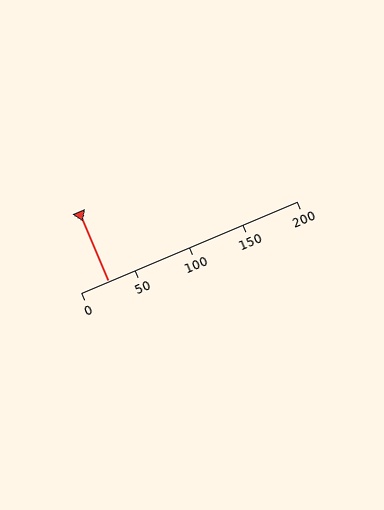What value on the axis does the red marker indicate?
The marker indicates approximately 25.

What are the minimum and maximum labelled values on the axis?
The axis runs from 0 to 200.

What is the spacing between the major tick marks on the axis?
The major ticks are spaced 50 apart.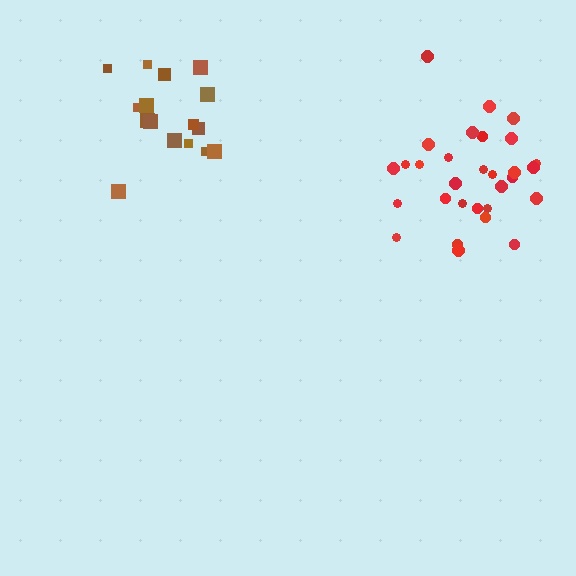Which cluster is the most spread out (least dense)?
Brown.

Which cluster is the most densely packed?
Red.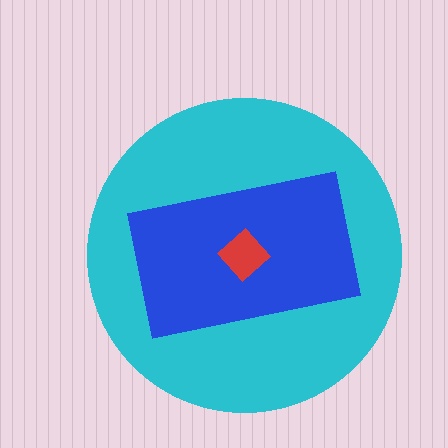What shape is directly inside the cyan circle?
The blue rectangle.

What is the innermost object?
The red diamond.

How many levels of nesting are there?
3.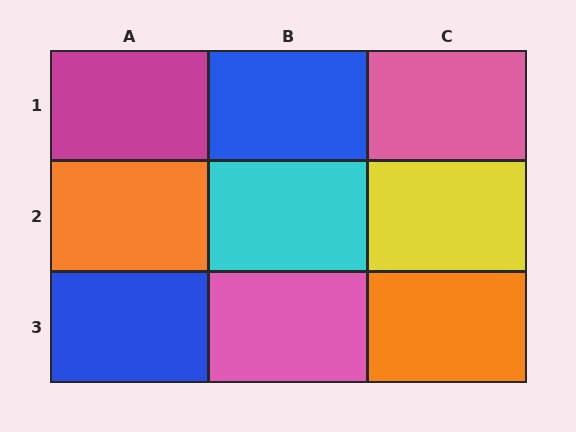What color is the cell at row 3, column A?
Blue.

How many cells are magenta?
1 cell is magenta.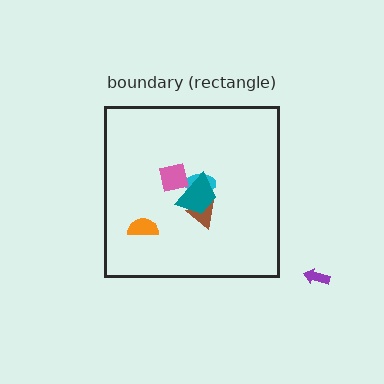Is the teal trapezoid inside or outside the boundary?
Inside.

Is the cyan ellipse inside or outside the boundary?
Inside.